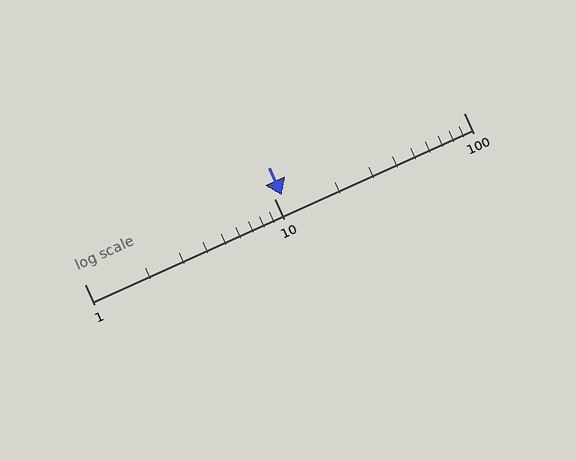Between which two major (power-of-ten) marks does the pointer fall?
The pointer is between 10 and 100.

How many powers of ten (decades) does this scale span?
The scale spans 2 decades, from 1 to 100.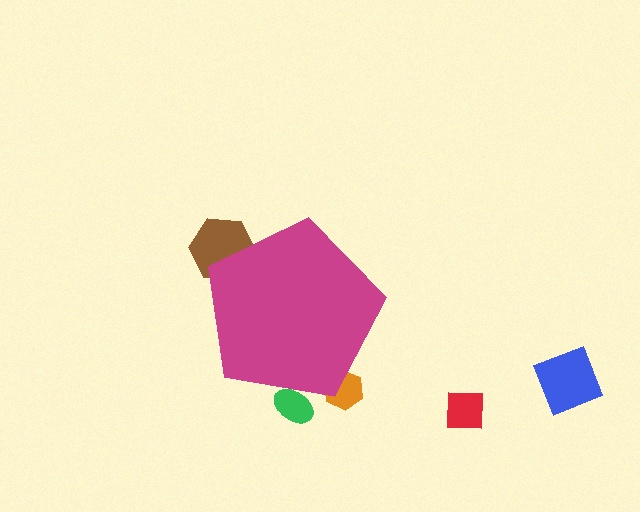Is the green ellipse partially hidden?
Yes, the green ellipse is partially hidden behind the magenta pentagon.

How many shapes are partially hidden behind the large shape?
3 shapes are partially hidden.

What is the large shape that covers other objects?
A magenta pentagon.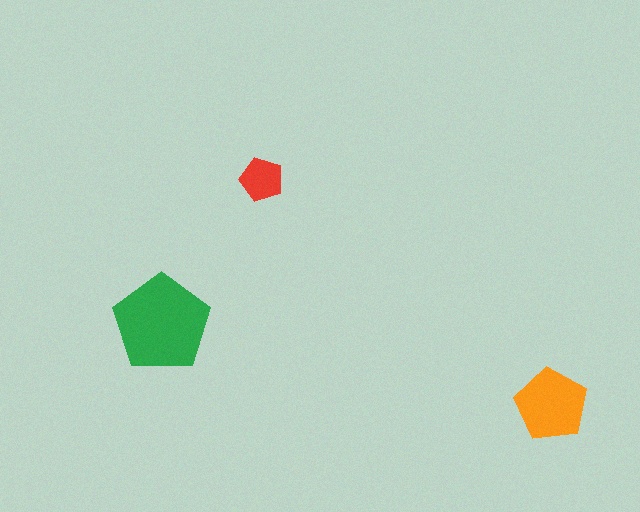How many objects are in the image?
There are 3 objects in the image.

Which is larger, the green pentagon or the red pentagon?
The green one.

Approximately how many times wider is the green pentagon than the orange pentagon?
About 1.5 times wider.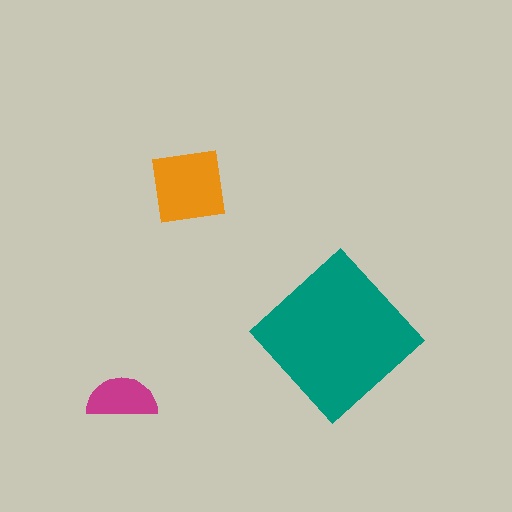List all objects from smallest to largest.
The magenta semicircle, the orange square, the teal diamond.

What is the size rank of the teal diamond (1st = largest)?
1st.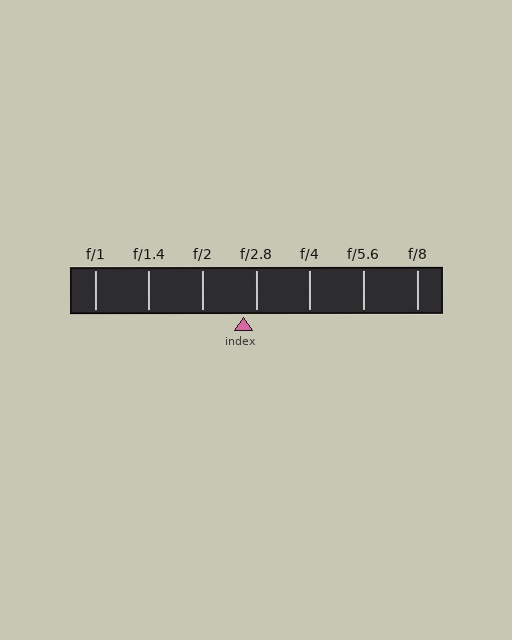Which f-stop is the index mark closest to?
The index mark is closest to f/2.8.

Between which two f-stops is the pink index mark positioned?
The index mark is between f/2 and f/2.8.